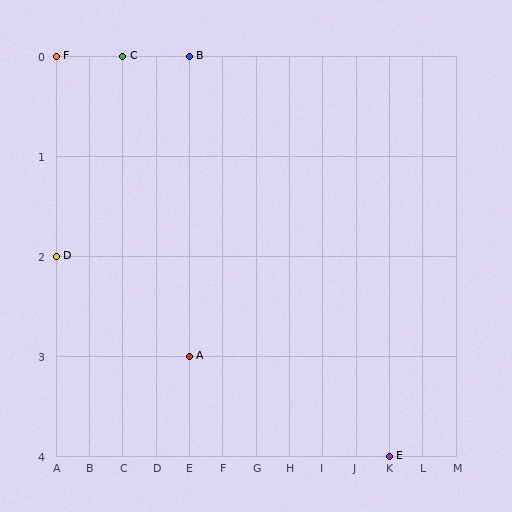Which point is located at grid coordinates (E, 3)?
Point A is at (E, 3).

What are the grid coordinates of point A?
Point A is at grid coordinates (E, 3).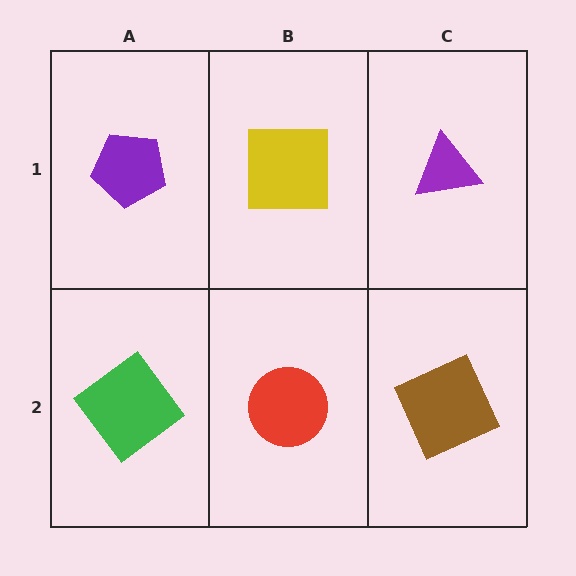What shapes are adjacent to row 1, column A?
A green diamond (row 2, column A), a yellow square (row 1, column B).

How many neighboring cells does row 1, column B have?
3.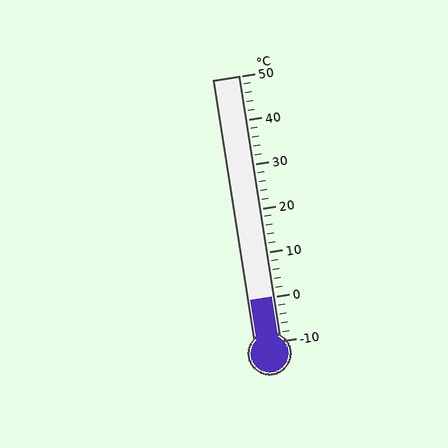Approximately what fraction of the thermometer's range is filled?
The thermometer is filled to approximately 15% of its range.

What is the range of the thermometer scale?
The thermometer scale ranges from -10°C to 50°C.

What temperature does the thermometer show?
The thermometer shows approximately 0°C.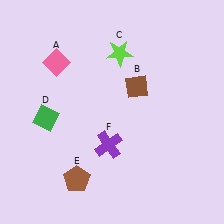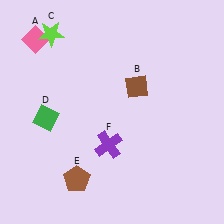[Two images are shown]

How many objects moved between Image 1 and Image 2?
2 objects moved between the two images.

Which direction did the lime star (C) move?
The lime star (C) moved left.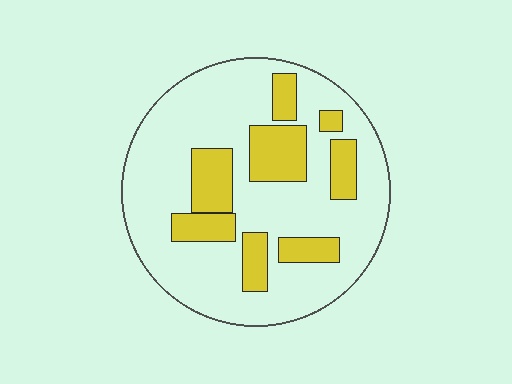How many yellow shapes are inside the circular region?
8.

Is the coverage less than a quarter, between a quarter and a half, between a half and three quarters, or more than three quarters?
Between a quarter and a half.